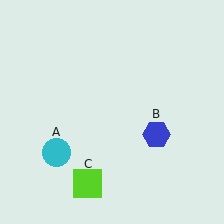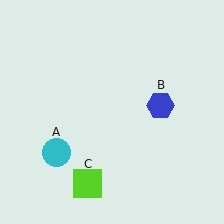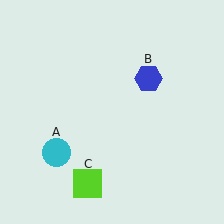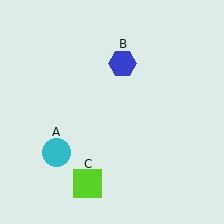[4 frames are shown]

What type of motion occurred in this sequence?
The blue hexagon (object B) rotated counterclockwise around the center of the scene.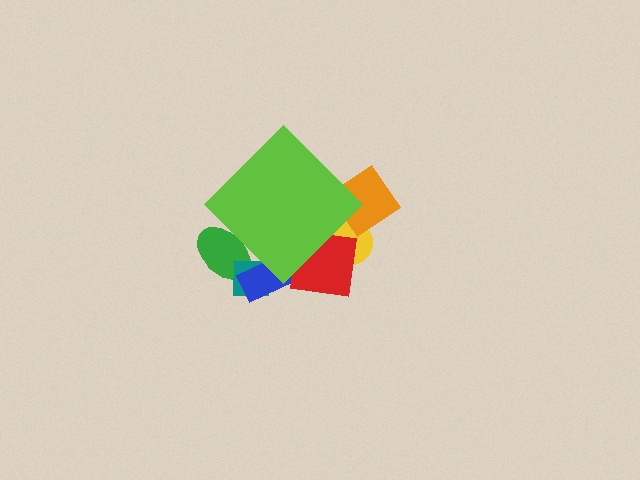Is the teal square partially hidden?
Yes, the teal square is partially hidden behind the lime diamond.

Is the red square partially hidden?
Yes, the red square is partially hidden behind the lime diamond.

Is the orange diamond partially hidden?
Yes, the orange diamond is partially hidden behind the lime diamond.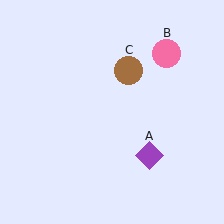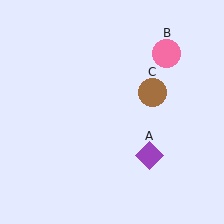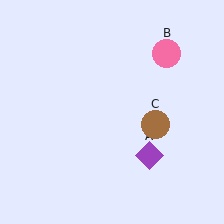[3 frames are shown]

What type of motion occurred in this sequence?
The brown circle (object C) rotated clockwise around the center of the scene.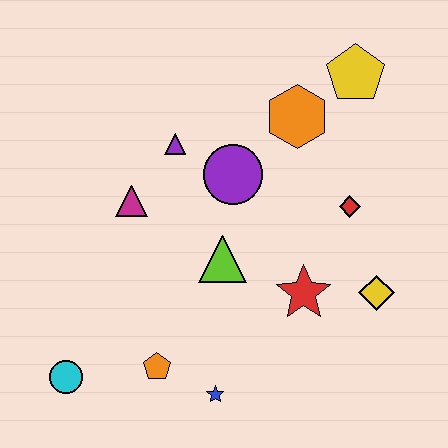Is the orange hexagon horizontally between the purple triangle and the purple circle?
No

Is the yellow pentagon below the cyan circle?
No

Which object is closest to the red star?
The yellow diamond is closest to the red star.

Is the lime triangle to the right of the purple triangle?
Yes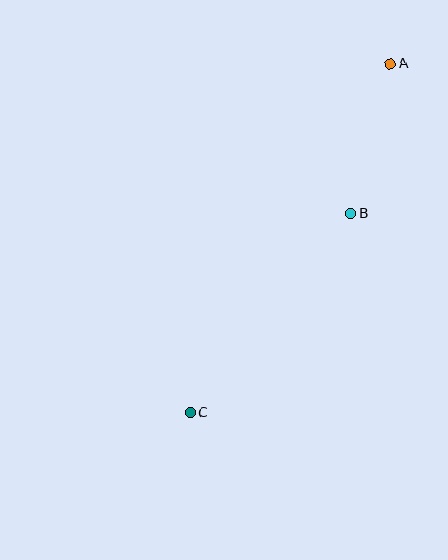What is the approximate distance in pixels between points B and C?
The distance between B and C is approximately 256 pixels.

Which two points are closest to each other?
Points A and B are closest to each other.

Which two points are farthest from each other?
Points A and C are farthest from each other.